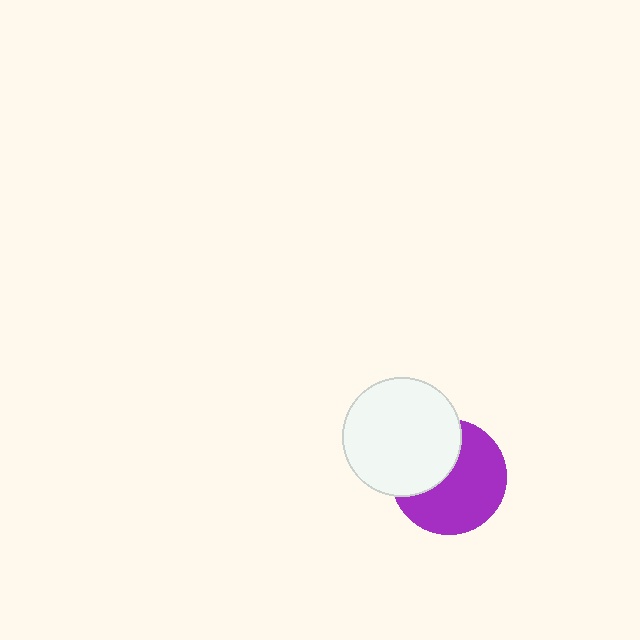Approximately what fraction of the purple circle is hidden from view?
Roughly 38% of the purple circle is hidden behind the white circle.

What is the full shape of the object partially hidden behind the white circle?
The partially hidden object is a purple circle.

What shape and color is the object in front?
The object in front is a white circle.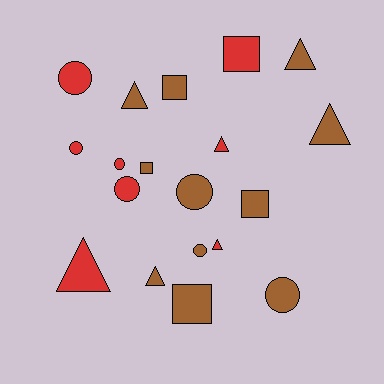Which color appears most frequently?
Brown, with 11 objects.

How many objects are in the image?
There are 19 objects.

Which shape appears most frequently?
Triangle, with 7 objects.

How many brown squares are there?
There are 4 brown squares.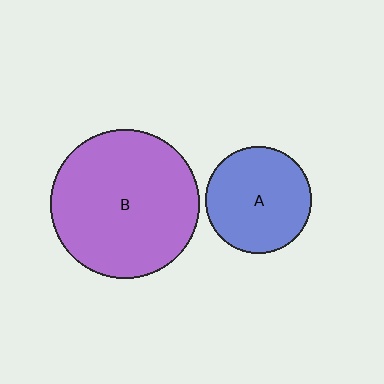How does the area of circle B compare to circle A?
Approximately 2.0 times.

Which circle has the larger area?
Circle B (purple).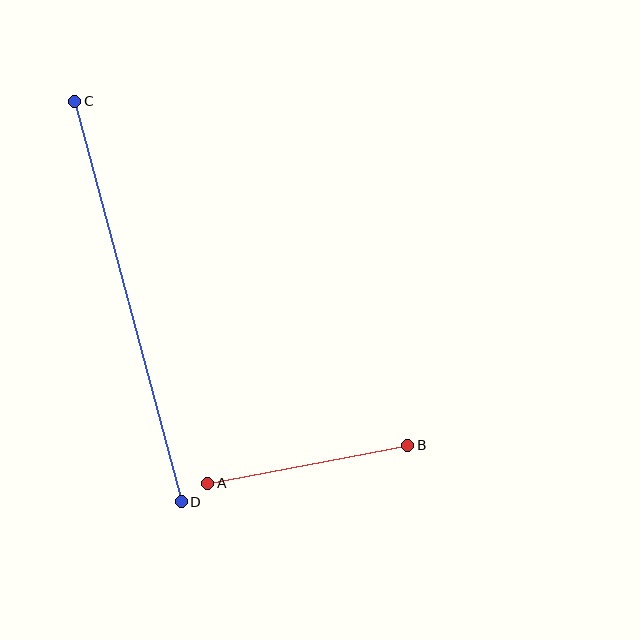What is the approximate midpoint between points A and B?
The midpoint is at approximately (308, 464) pixels.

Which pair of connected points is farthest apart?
Points C and D are farthest apart.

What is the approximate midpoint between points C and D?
The midpoint is at approximately (128, 302) pixels.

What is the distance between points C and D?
The distance is approximately 414 pixels.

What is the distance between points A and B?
The distance is approximately 203 pixels.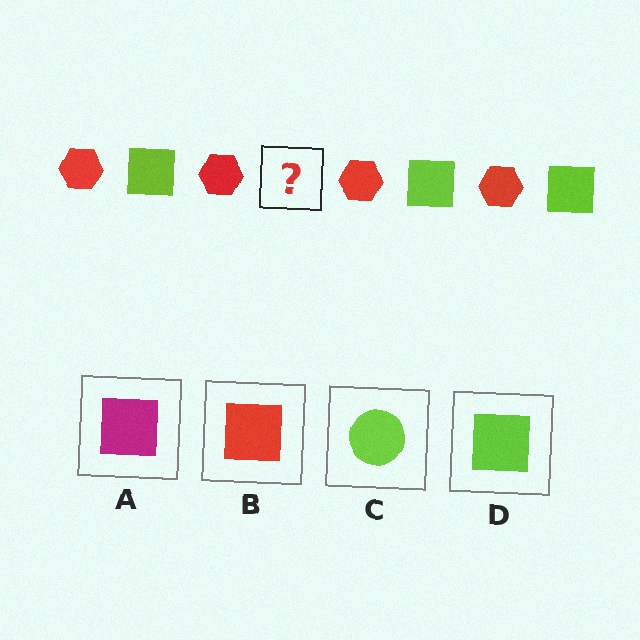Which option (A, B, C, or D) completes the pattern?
D.